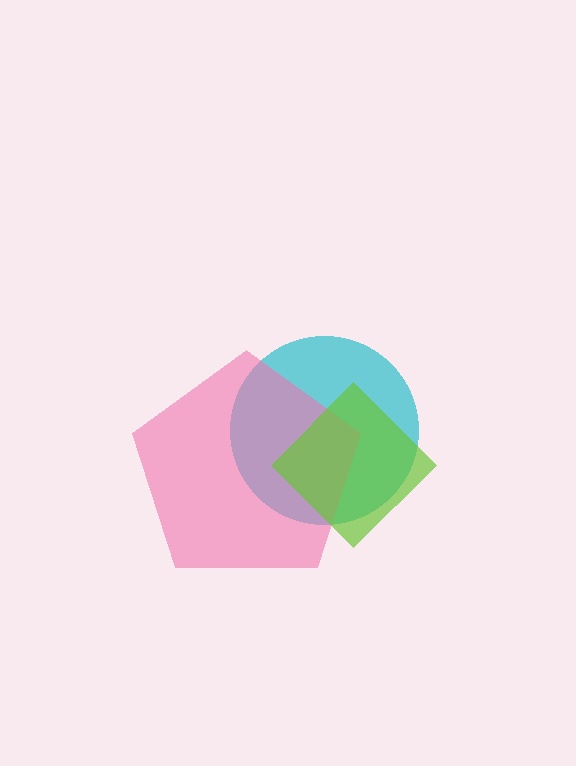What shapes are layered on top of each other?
The layered shapes are: a cyan circle, a pink pentagon, a lime diamond.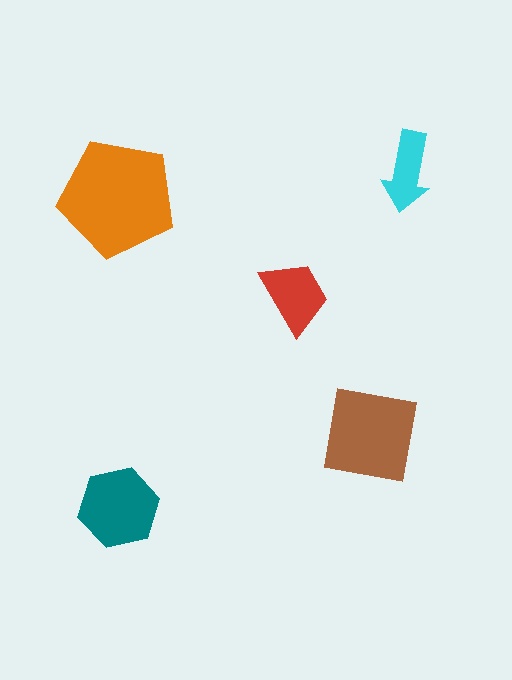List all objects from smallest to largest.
The cyan arrow, the red trapezoid, the teal hexagon, the brown square, the orange pentagon.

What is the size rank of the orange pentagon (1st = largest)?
1st.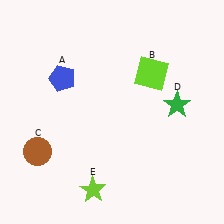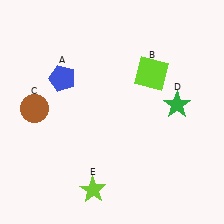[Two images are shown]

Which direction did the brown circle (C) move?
The brown circle (C) moved up.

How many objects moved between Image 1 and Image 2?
1 object moved between the two images.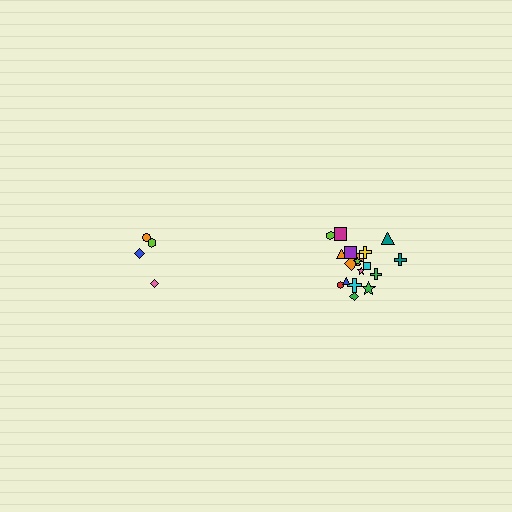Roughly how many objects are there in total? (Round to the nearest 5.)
Roughly 20 objects in total.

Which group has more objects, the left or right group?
The right group.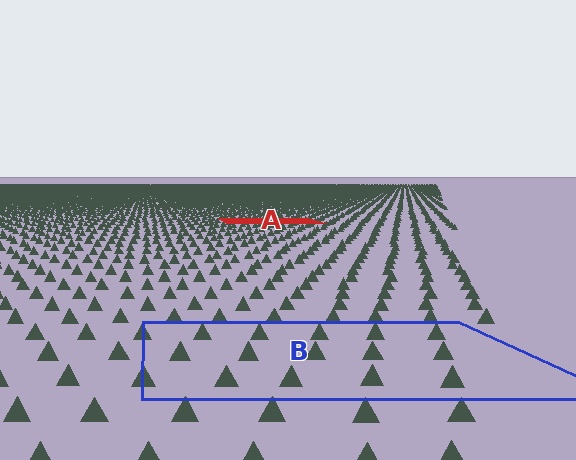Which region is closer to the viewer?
Region B is closer. The texture elements there are larger and more spread out.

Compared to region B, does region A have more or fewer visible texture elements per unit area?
Region A has more texture elements per unit area — they are packed more densely because it is farther away.